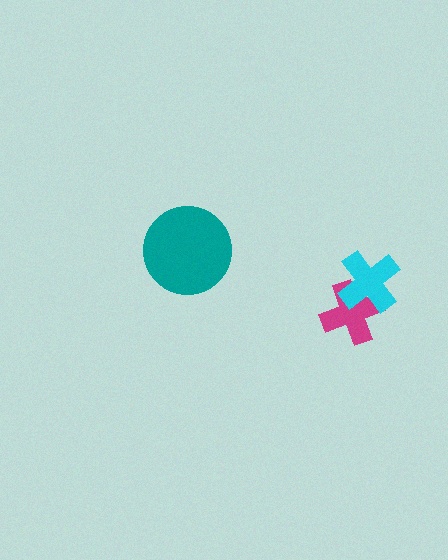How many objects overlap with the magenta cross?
1 object overlaps with the magenta cross.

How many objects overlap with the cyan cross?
1 object overlaps with the cyan cross.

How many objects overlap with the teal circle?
0 objects overlap with the teal circle.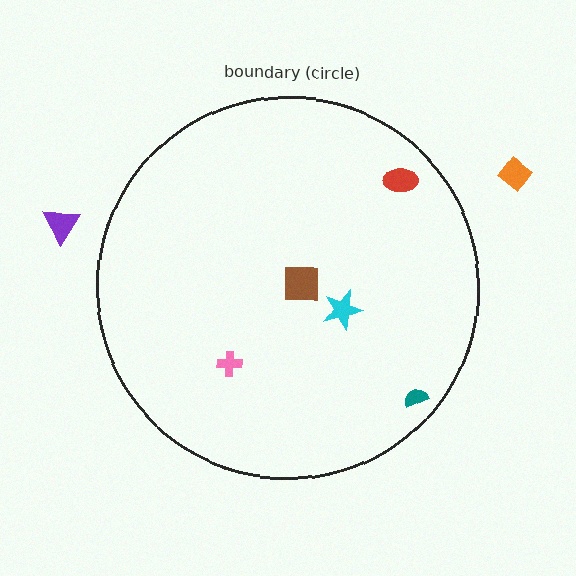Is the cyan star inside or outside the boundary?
Inside.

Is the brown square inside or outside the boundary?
Inside.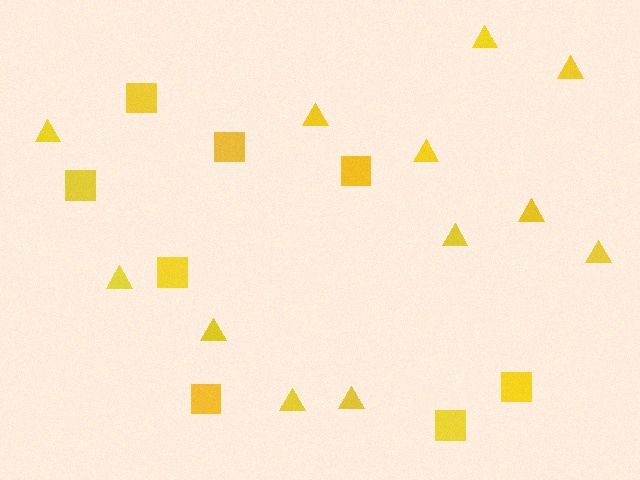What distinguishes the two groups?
There are 2 groups: one group of triangles (12) and one group of squares (8).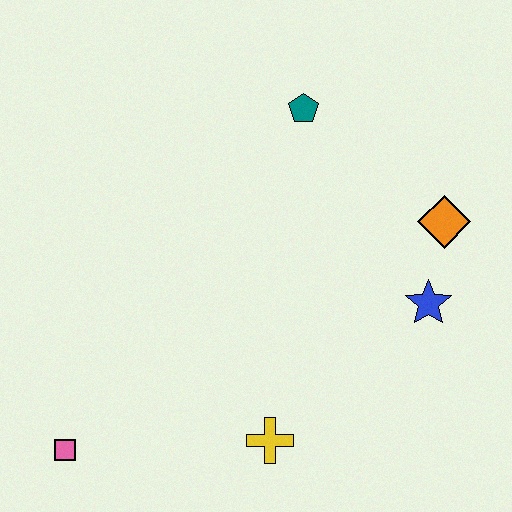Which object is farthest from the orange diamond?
The pink square is farthest from the orange diamond.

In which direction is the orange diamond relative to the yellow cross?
The orange diamond is above the yellow cross.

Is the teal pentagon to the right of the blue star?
No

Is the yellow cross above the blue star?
No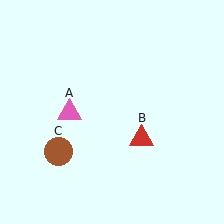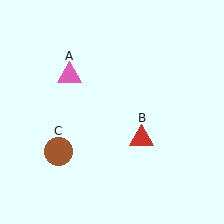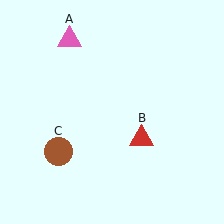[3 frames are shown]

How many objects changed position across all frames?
1 object changed position: pink triangle (object A).